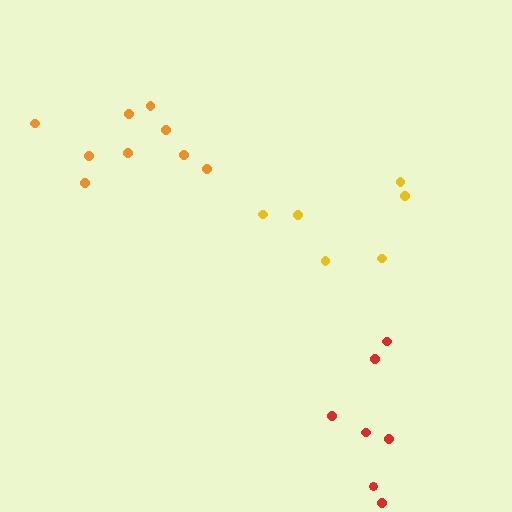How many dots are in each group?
Group 1: 9 dots, Group 2: 7 dots, Group 3: 6 dots (22 total).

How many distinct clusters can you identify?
There are 3 distinct clusters.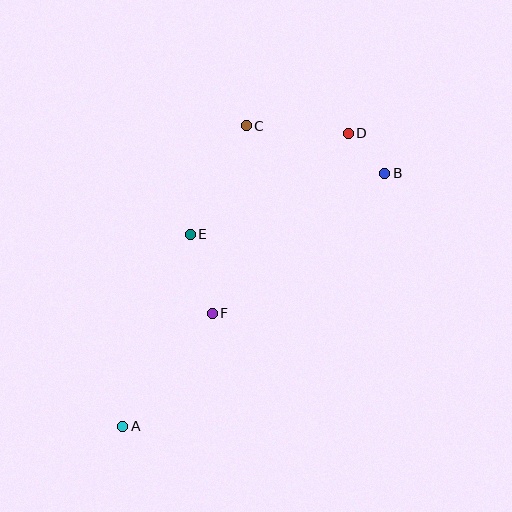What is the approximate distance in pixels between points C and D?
The distance between C and D is approximately 102 pixels.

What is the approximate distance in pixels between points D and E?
The distance between D and E is approximately 187 pixels.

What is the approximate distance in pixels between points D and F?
The distance between D and F is approximately 225 pixels.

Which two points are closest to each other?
Points B and D are closest to each other.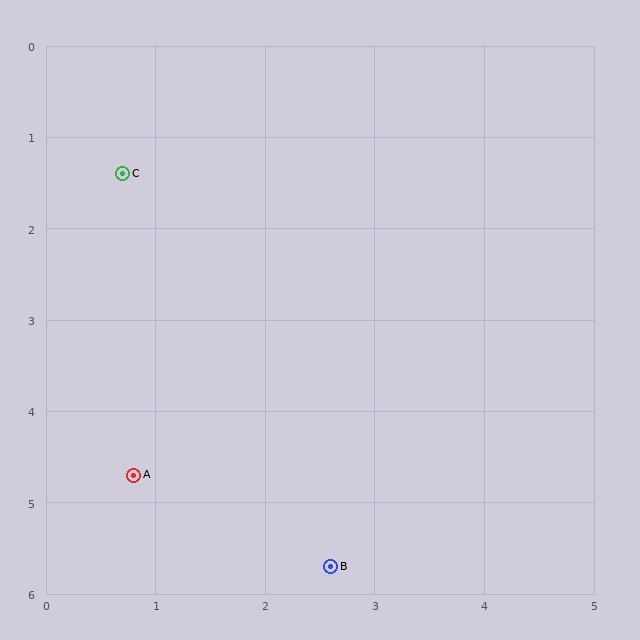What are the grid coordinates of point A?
Point A is at approximately (0.8, 4.7).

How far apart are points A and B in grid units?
Points A and B are about 2.1 grid units apart.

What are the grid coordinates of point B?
Point B is at approximately (2.6, 5.7).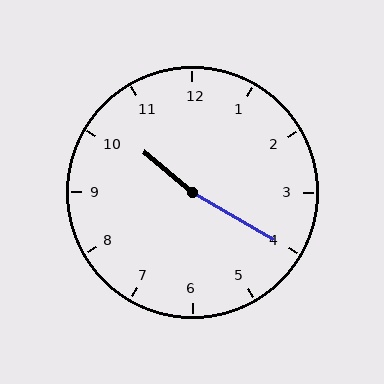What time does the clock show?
10:20.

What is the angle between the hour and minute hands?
Approximately 170 degrees.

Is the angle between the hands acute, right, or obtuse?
It is obtuse.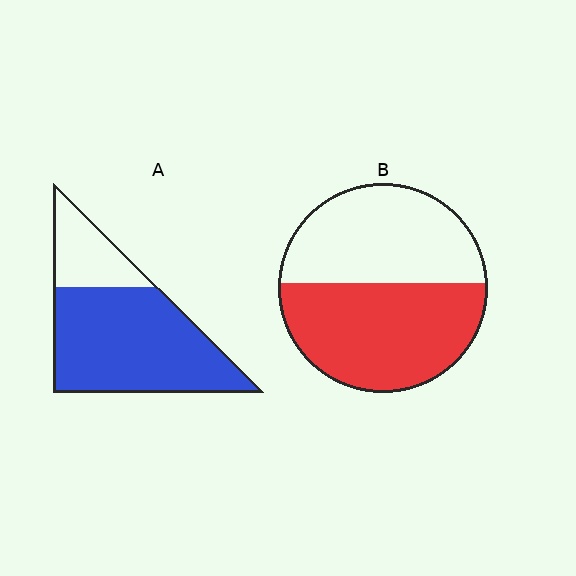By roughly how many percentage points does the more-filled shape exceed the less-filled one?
By roughly 20 percentage points (A over B).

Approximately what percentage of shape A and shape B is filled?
A is approximately 75% and B is approximately 55%.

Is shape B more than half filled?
Roughly half.